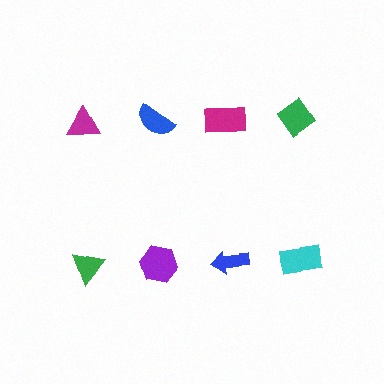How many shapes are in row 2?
4 shapes.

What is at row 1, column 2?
A blue semicircle.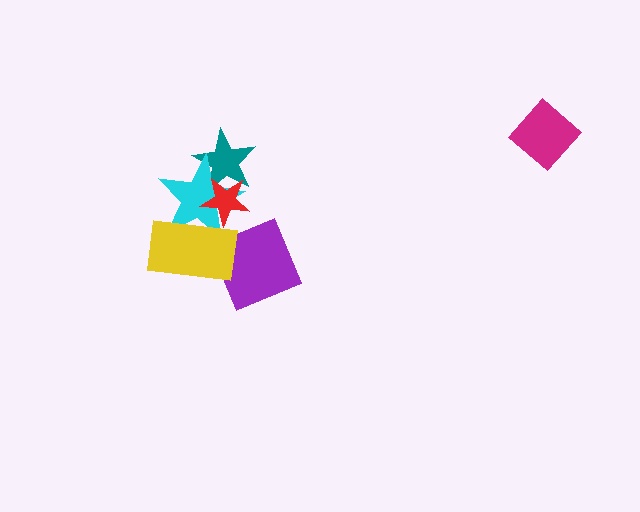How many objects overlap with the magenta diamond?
0 objects overlap with the magenta diamond.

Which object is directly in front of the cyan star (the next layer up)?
The yellow rectangle is directly in front of the cyan star.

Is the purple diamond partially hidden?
Yes, it is partially covered by another shape.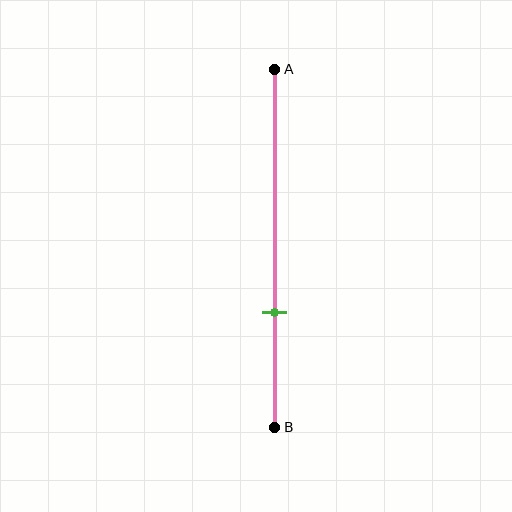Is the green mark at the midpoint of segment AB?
No, the mark is at about 70% from A, not at the 50% midpoint.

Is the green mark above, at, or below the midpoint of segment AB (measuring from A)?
The green mark is below the midpoint of segment AB.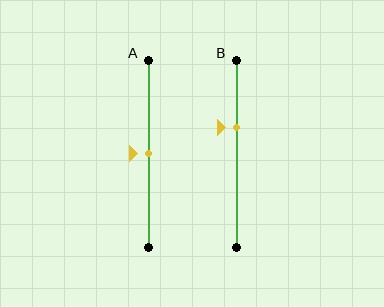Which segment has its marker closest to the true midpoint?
Segment A has its marker closest to the true midpoint.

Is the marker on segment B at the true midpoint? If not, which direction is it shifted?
No, the marker on segment B is shifted upward by about 14% of the segment length.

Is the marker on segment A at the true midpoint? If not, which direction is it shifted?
Yes, the marker on segment A is at the true midpoint.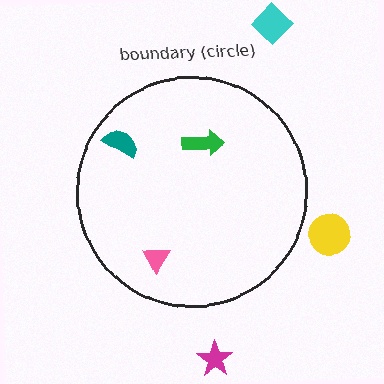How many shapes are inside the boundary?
3 inside, 3 outside.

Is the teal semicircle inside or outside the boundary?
Inside.